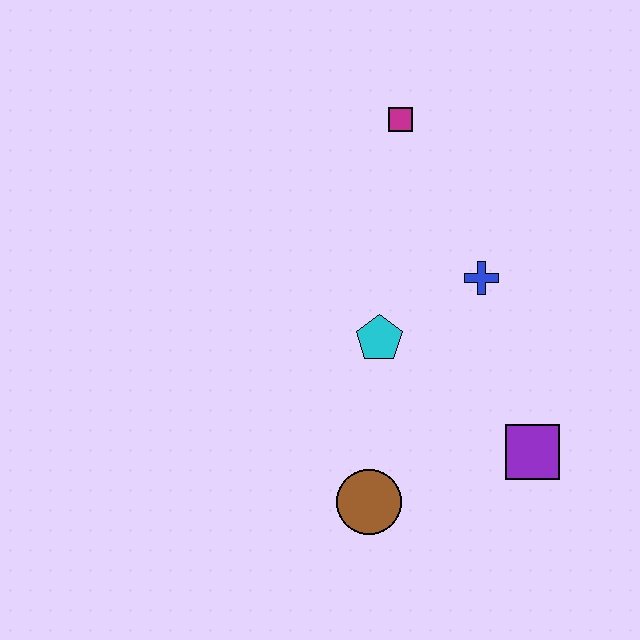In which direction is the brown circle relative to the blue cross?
The brown circle is below the blue cross.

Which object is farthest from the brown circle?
The magenta square is farthest from the brown circle.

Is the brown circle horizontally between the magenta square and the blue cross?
No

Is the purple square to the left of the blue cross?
No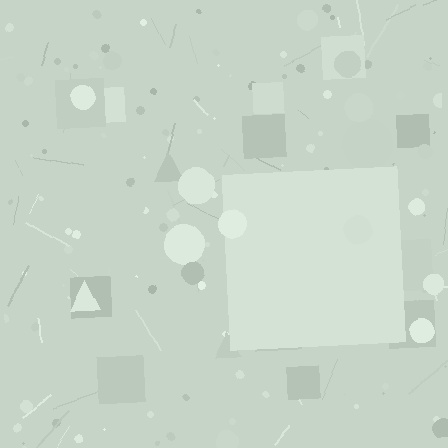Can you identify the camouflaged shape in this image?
The camouflaged shape is a square.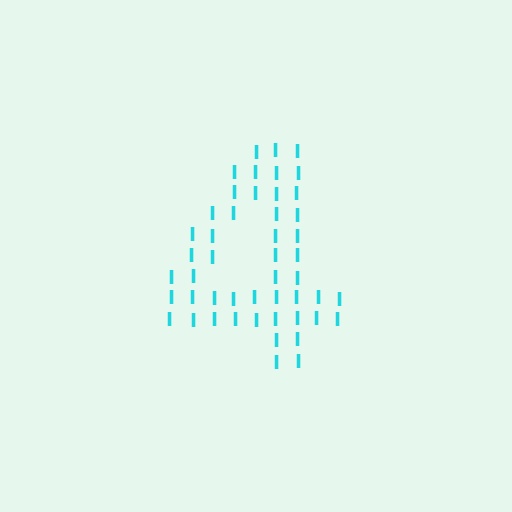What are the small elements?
The small elements are letter I's.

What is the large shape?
The large shape is the digit 4.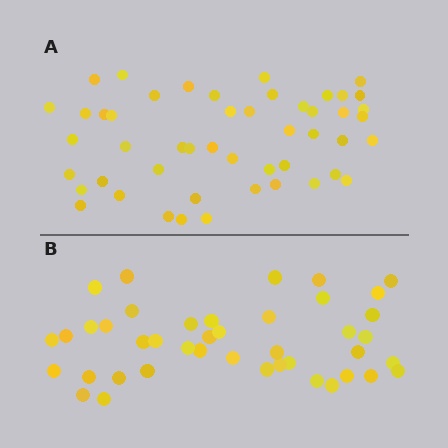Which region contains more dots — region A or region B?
Region A (the top region) has more dots.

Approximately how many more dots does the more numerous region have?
Region A has roughly 8 or so more dots than region B.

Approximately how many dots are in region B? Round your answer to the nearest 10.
About 40 dots. (The exact count is 42, which rounds to 40.)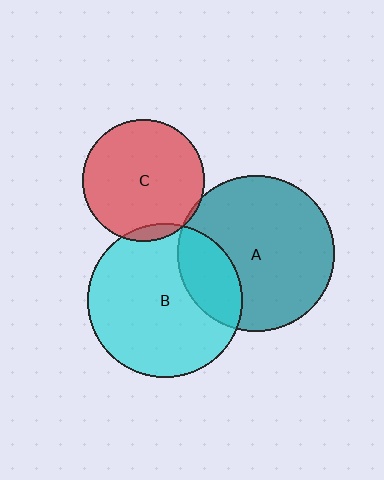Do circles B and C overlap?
Yes.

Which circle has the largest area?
Circle A (teal).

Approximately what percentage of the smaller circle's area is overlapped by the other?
Approximately 5%.